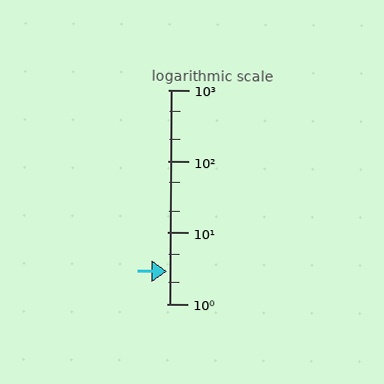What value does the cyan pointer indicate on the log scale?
The pointer indicates approximately 2.9.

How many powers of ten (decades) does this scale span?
The scale spans 3 decades, from 1 to 1000.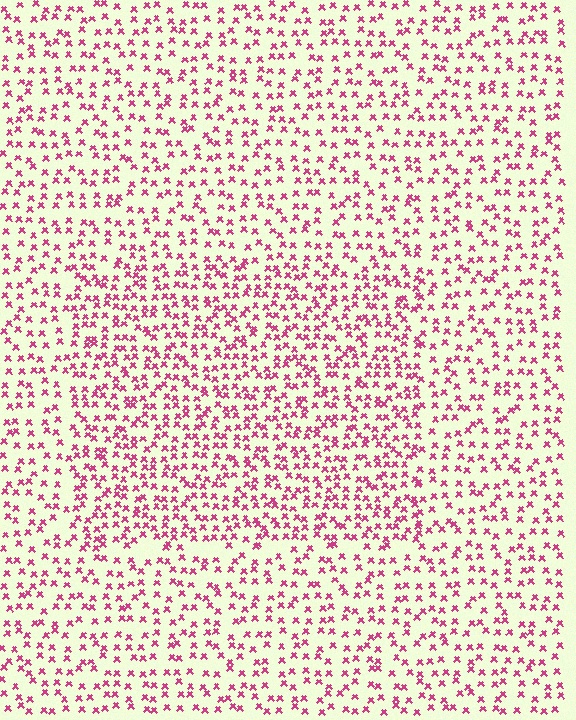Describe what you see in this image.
The image contains small magenta elements arranged at two different densities. A rectangle-shaped region is visible where the elements are more densely packed than the surrounding area.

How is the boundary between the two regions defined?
The boundary is defined by a change in element density (approximately 1.6x ratio). All elements are the same color, size, and shape.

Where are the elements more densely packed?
The elements are more densely packed inside the rectangle boundary.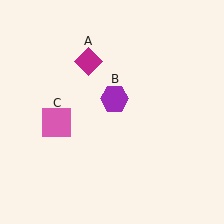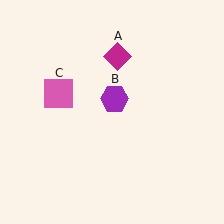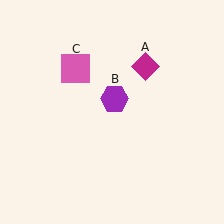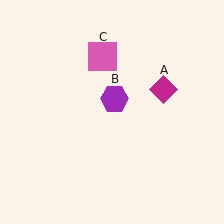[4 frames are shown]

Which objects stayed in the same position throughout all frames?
Purple hexagon (object B) remained stationary.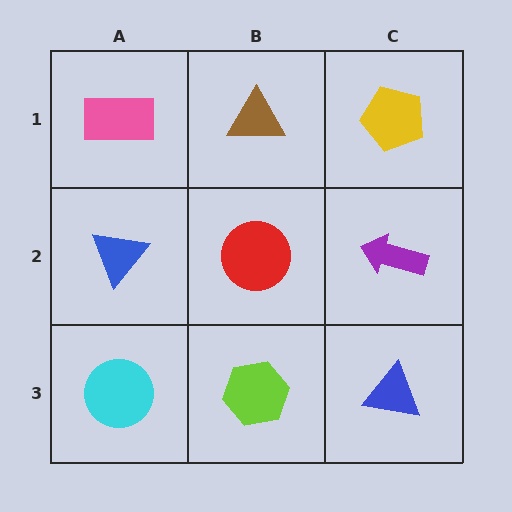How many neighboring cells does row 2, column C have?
3.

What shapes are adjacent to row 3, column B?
A red circle (row 2, column B), a cyan circle (row 3, column A), a blue triangle (row 3, column C).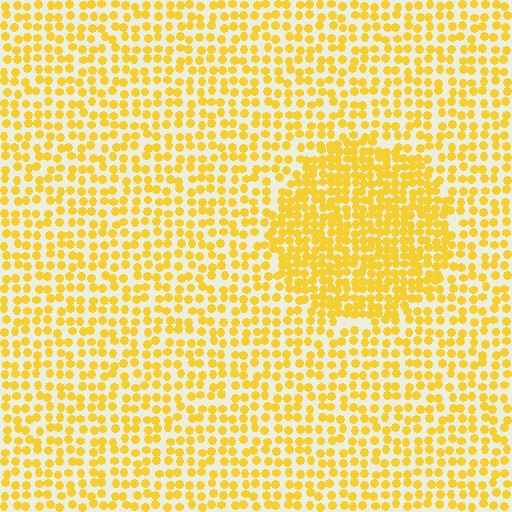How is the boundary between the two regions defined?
The boundary is defined by a change in element density (approximately 1.8x ratio). All elements are the same color, size, and shape.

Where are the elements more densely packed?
The elements are more densely packed inside the circle boundary.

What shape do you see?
I see a circle.